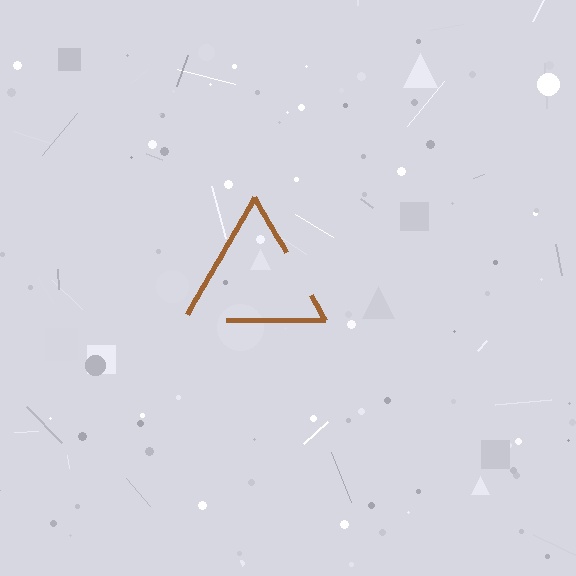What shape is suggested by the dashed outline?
The dashed outline suggests a triangle.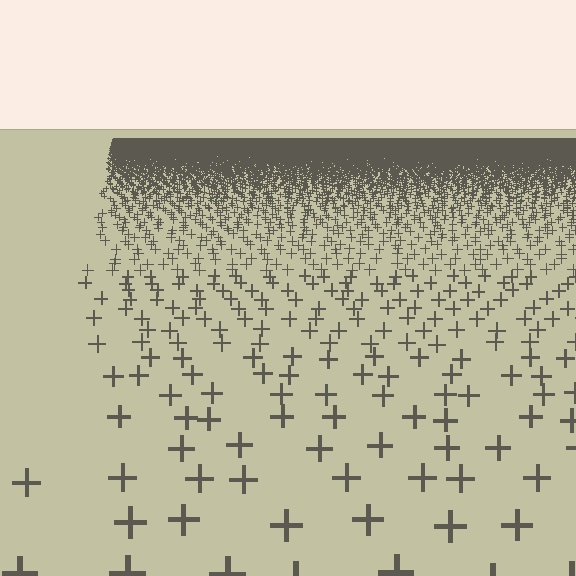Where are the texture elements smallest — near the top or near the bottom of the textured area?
Near the top.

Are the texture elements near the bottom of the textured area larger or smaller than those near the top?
Larger. Near the bottom, elements are closer to the viewer and appear at a bigger on-screen size.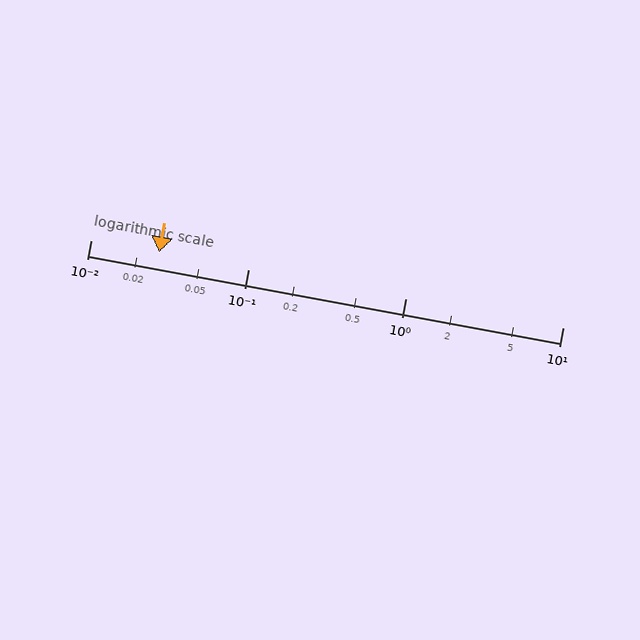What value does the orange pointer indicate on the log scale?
The pointer indicates approximately 0.027.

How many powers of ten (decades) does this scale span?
The scale spans 3 decades, from 0.01 to 10.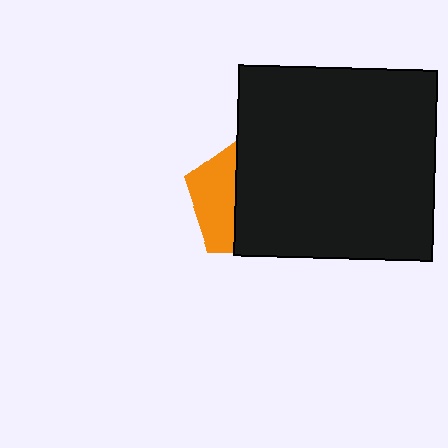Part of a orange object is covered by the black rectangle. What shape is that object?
It is a pentagon.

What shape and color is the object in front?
The object in front is a black rectangle.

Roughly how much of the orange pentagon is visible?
A small part of it is visible (roughly 35%).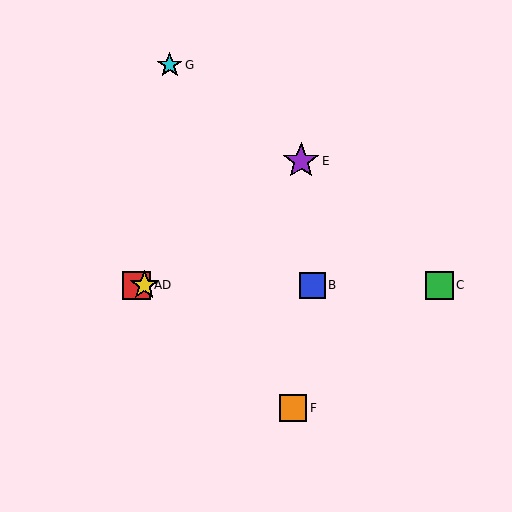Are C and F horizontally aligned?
No, C is at y≈285 and F is at y≈408.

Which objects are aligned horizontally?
Objects A, B, C, D are aligned horizontally.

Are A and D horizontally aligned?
Yes, both are at y≈285.